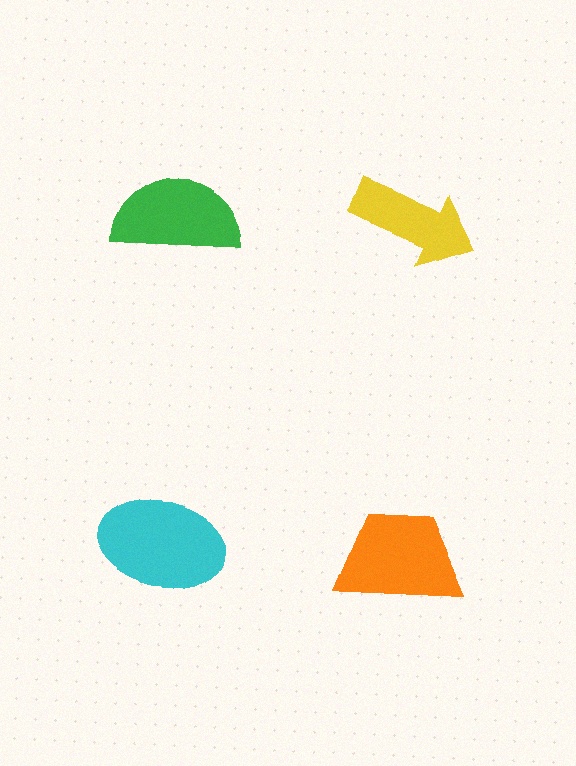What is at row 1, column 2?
A yellow arrow.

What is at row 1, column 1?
A green semicircle.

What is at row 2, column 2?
An orange trapezoid.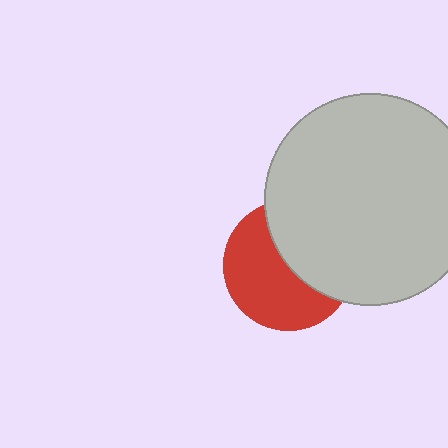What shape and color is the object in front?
The object in front is a light gray circle.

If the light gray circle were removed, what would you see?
You would see the complete red circle.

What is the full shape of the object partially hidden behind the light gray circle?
The partially hidden object is a red circle.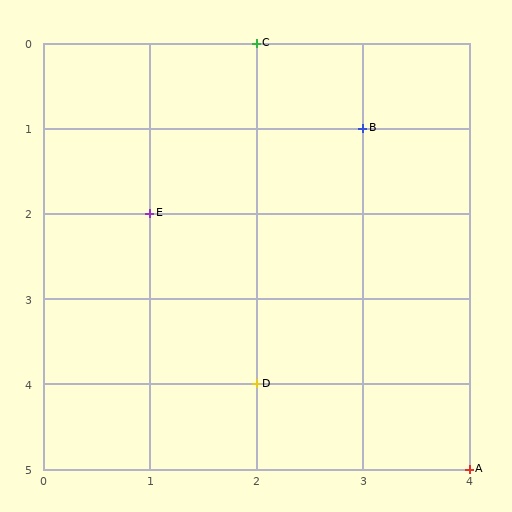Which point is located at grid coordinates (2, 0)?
Point C is at (2, 0).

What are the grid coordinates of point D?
Point D is at grid coordinates (2, 4).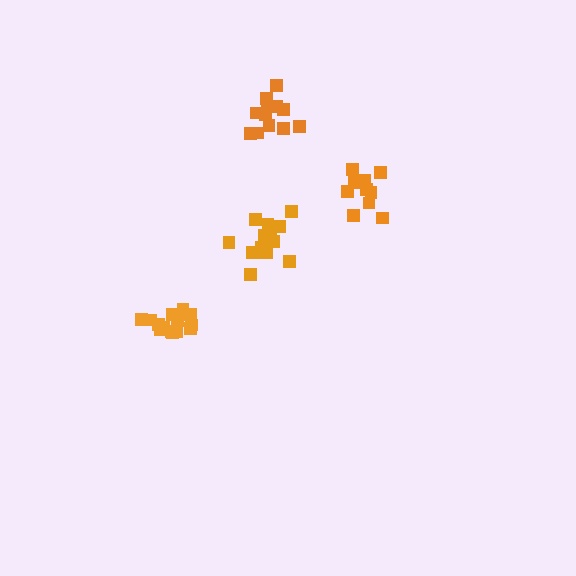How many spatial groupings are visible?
There are 4 spatial groupings.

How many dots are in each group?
Group 1: 12 dots, Group 2: 15 dots, Group 3: 10 dots, Group 4: 14 dots (51 total).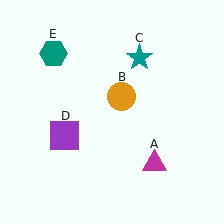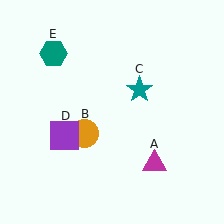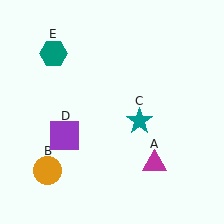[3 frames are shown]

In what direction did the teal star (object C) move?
The teal star (object C) moved down.